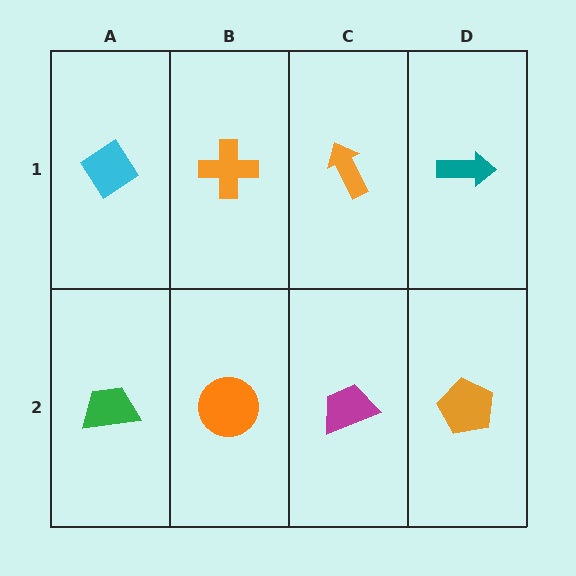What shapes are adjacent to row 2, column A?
A cyan diamond (row 1, column A), an orange circle (row 2, column B).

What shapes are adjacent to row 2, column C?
An orange arrow (row 1, column C), an orange circle (row 2, column B), an orange pentagon (row 2, column D).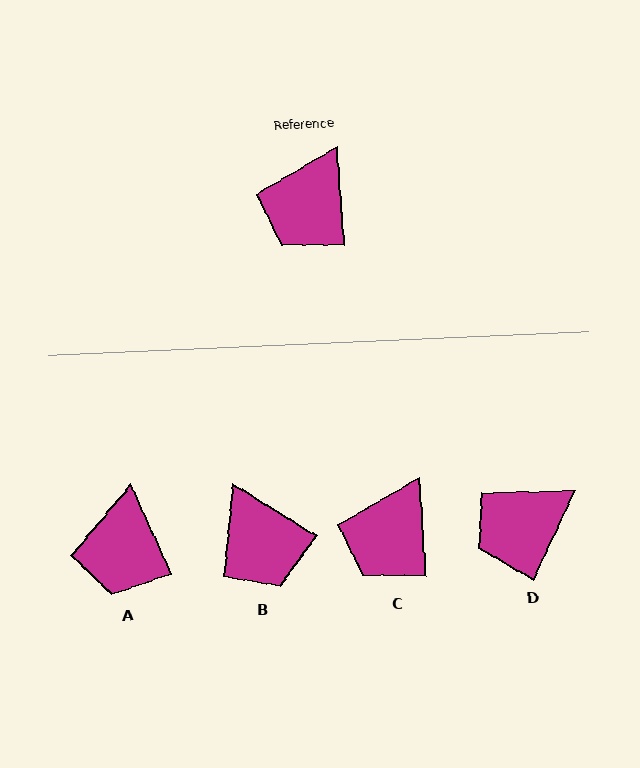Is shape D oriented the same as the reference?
No, it is off by about 29 degrees.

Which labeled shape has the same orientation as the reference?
C.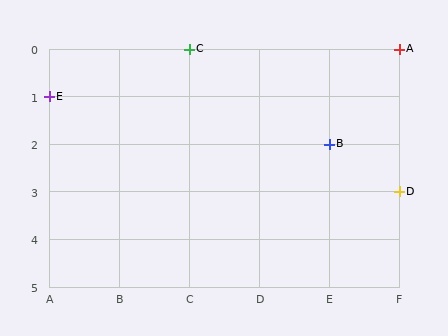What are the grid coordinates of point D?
Point D is at grid coordinates (F, 3).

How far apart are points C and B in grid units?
Points C and B are 2 columns and 2 rows apart (about 2.8 grid units diagonally).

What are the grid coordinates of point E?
Point E is at grid coordinates (A, 1).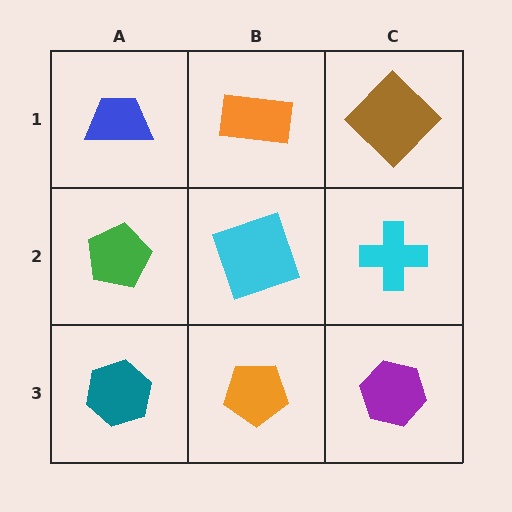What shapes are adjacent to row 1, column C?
A cyan cross (row 2, column C), an orange rectangle (row 1, column B).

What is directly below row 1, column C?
A cyan cross.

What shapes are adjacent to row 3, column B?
A cyan square (row 2, column B), a teal hexagon (row 3, column A), a purple hexagon (row 3, column C).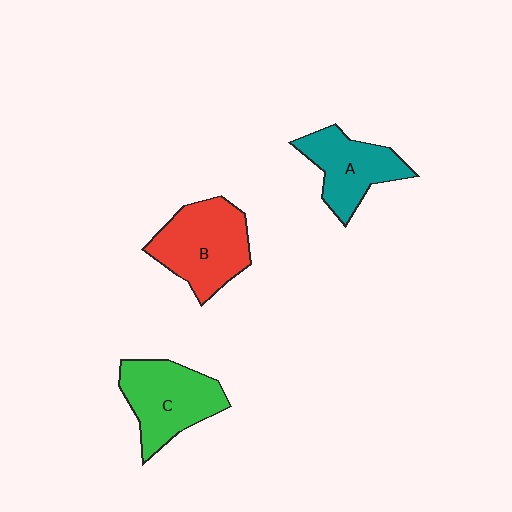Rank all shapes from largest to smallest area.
From largest to smallest: B (red), C (green), A (teal).